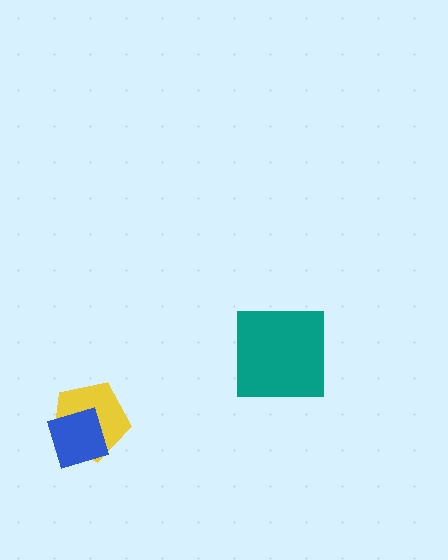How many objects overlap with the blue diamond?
1 object overlaps with the blue diamond.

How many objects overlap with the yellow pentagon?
1 object overlaps with the yellow pentagon.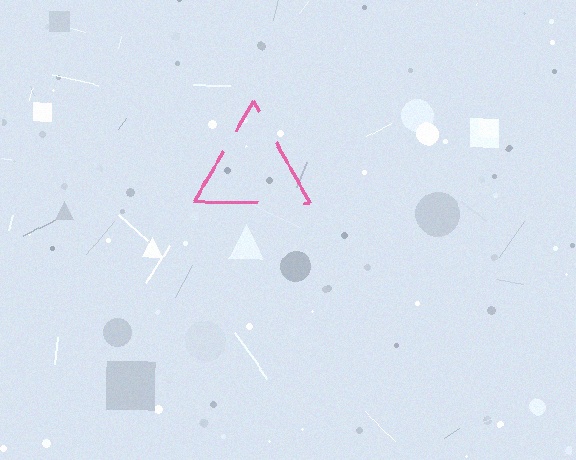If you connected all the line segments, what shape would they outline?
They would outline a triangle.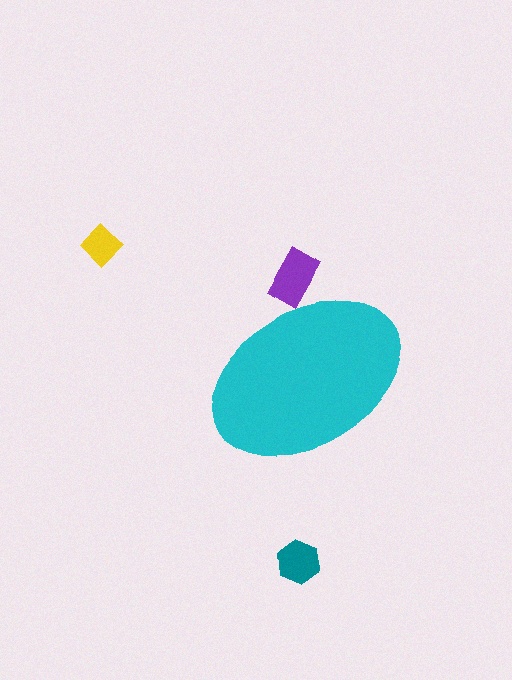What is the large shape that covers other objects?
A cyan ellipse.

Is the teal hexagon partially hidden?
No, the teal hexagon is fully visible.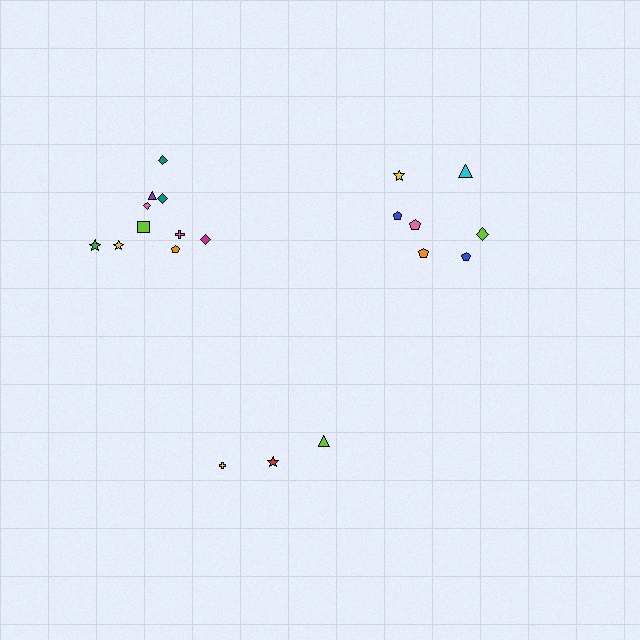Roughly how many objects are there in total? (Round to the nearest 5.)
Roughly 20 objects in total.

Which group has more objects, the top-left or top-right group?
The top-left group.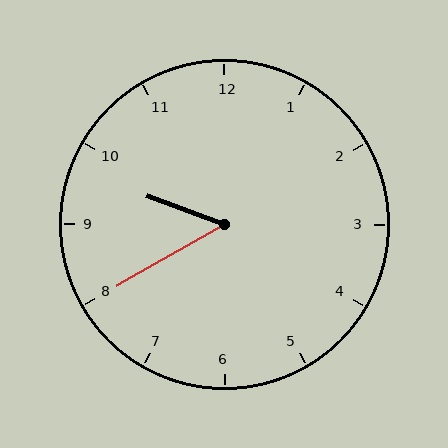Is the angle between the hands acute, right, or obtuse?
It is acute.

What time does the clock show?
9:40.